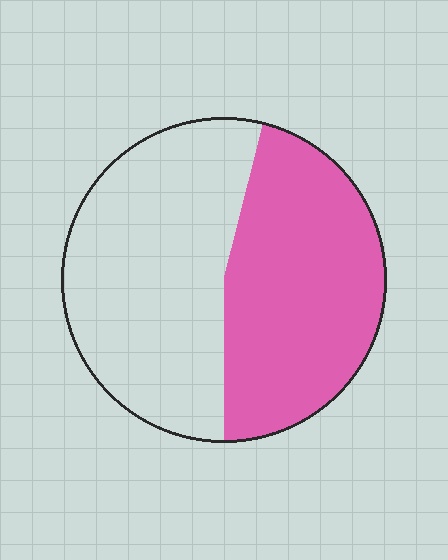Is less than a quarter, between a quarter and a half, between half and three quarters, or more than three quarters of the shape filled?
Between a quarter and a half.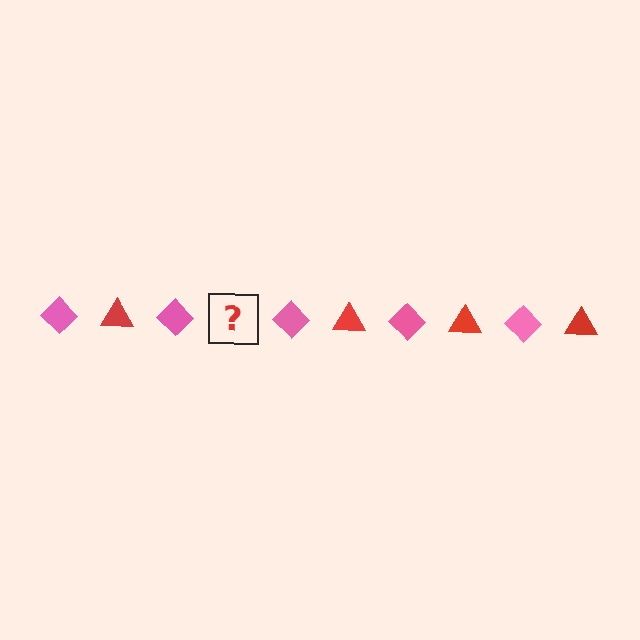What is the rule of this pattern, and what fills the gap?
The rule is that the pattern alternates between pink diamond and red triangle. The gap should be filled with a red triangle.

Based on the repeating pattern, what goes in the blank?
The blank should be a red triangle.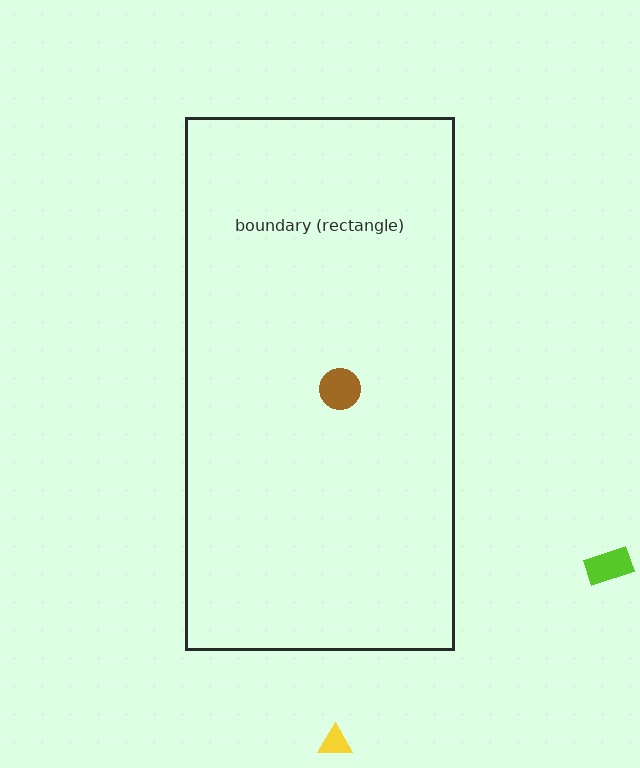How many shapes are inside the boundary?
1 inside, 2 outside.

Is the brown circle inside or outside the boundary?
Inside.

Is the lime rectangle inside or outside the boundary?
Outside.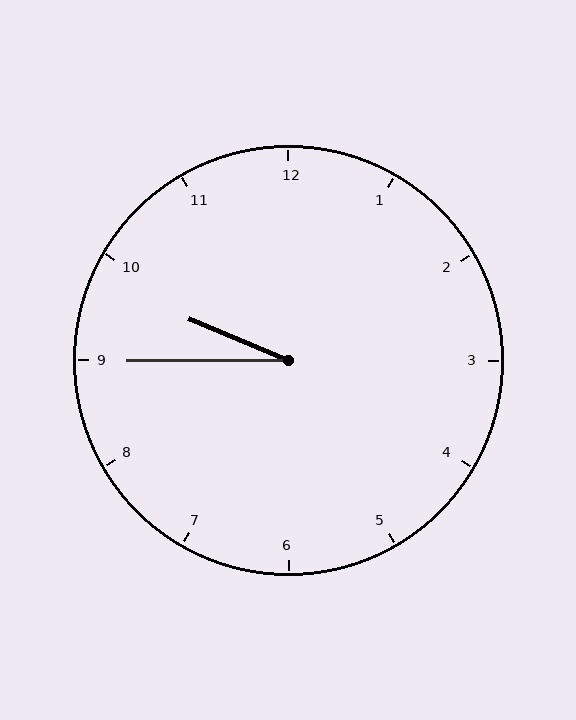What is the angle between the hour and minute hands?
Approximately 22 degrees.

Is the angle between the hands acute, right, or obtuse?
It is acute.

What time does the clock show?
9:45.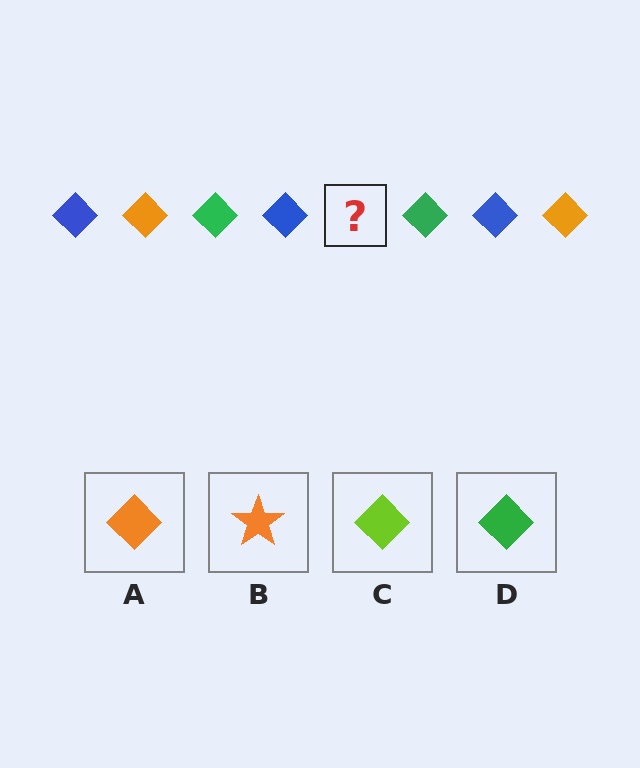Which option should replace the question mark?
Option A.